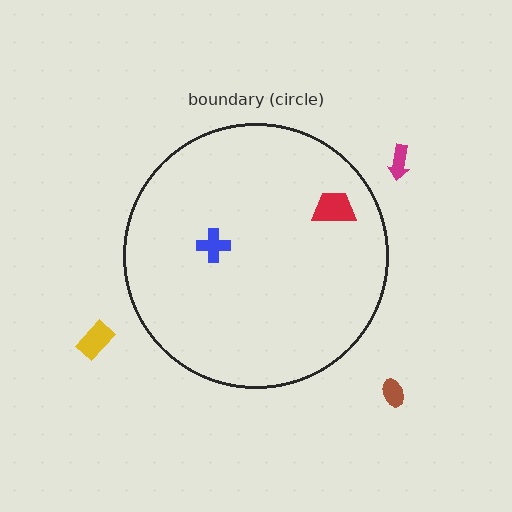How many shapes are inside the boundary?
2 inside, 3 outside.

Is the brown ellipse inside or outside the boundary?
Outside.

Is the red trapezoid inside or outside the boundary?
Inside.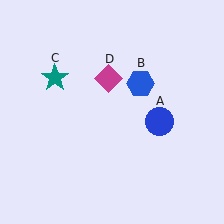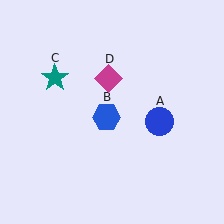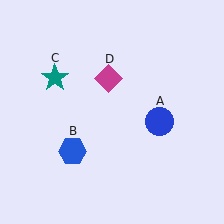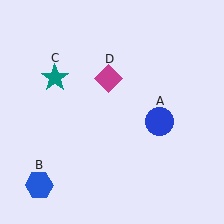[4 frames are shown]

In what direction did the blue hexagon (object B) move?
The blue hexagon (object B) moved down and to the left.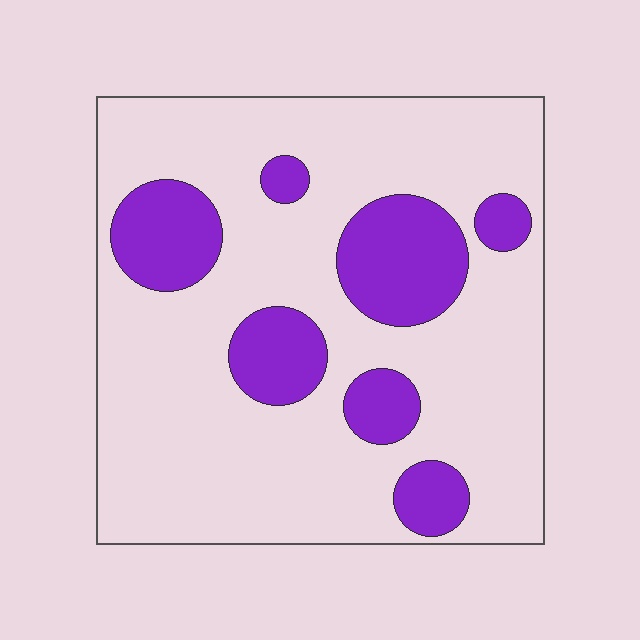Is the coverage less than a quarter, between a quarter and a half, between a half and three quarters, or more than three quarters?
Less than a quarter.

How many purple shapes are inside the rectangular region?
7.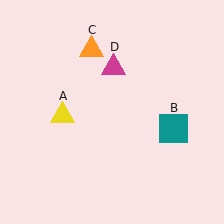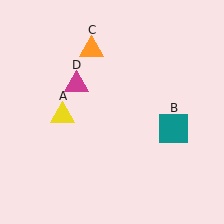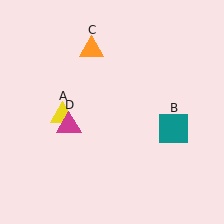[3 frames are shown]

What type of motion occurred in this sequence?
The magenta triangle (object D) rotated counterclockwise around the center of the scene.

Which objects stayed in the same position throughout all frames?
Yellow triangle (object A) and teal square (object B) and orange triangle (object C) remained stationary.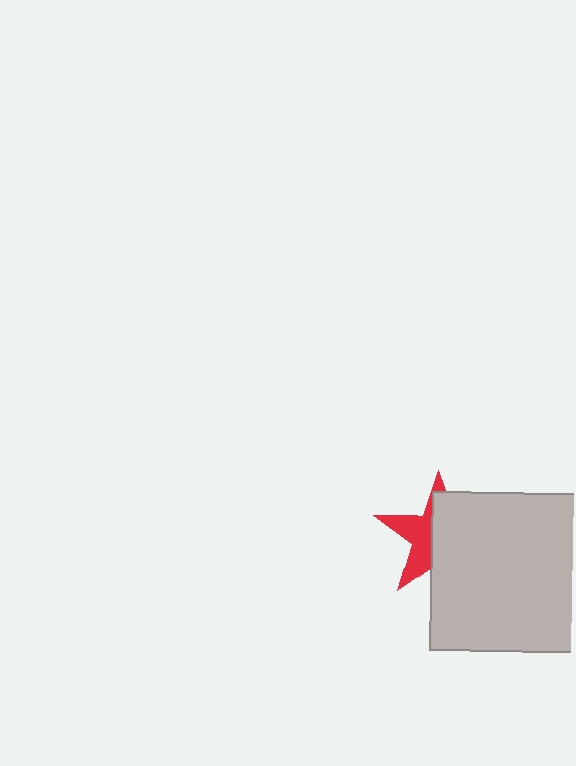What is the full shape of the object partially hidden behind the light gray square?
The partially hidden object is a red star.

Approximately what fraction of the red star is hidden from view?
Roughly 59% of the red star is hidden behind the light gray square.